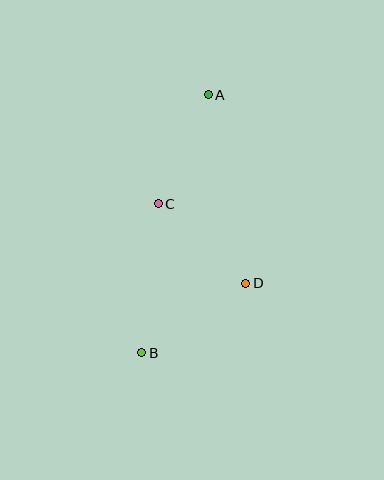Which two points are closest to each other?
Points C and D are closest to each other.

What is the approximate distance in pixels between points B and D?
The distance between B and D is approximately 125 pixels.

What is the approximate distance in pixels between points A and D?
The distance between A and D is approximately 193 pixels.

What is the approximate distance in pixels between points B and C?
The distance between B and C is approximately 150 pixels.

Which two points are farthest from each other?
Points A and B are farthest from each other.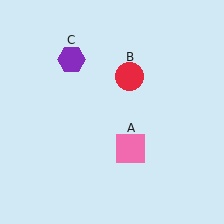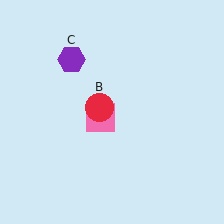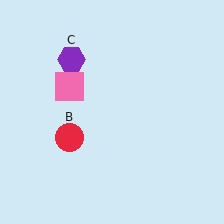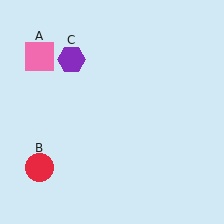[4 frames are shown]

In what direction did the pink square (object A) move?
The pink square (object A) moved up and to the left.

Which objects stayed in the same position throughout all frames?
Purple hexagon (object C) remained stationary.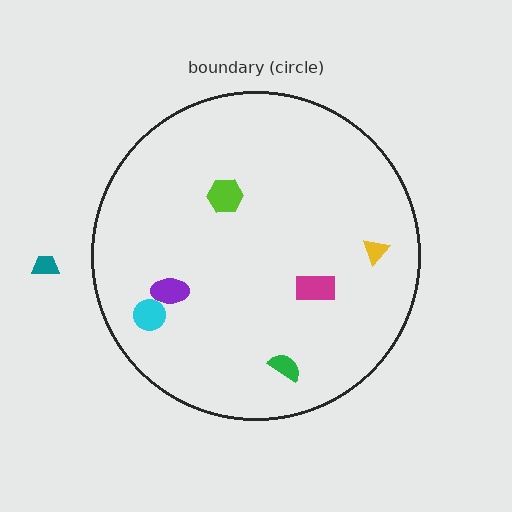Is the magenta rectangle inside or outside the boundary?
Inside.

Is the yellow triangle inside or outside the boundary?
Inside.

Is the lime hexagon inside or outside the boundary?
Inside.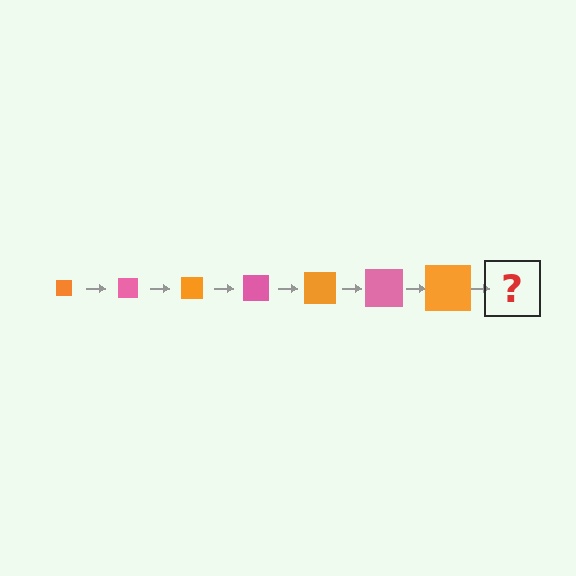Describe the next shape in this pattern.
It should be a pink square, larger than the previous one.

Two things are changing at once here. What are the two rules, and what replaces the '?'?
The two rules are that the square grows larger each step and the color cycles through orange and pink. The '?' should be a pink square, larger than the previous one.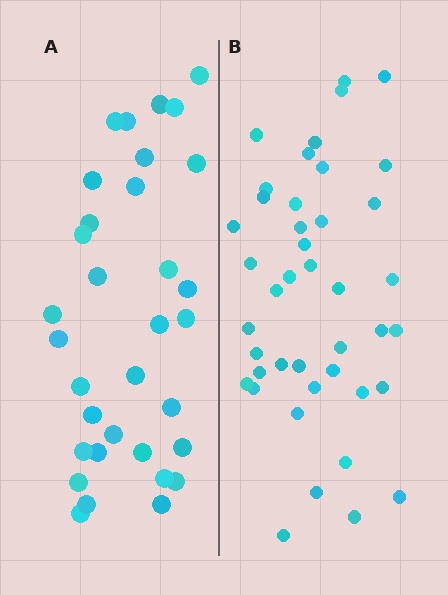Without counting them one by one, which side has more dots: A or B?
Region B (the right region) has more dots.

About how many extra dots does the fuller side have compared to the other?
Region B has roughly 8 or so more dots than region A.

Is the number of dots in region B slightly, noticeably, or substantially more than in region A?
Region B has noticeably more, but not dramatically so. The ratio is roughly 1.3 to 1.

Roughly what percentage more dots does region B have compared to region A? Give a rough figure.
About 25% more.